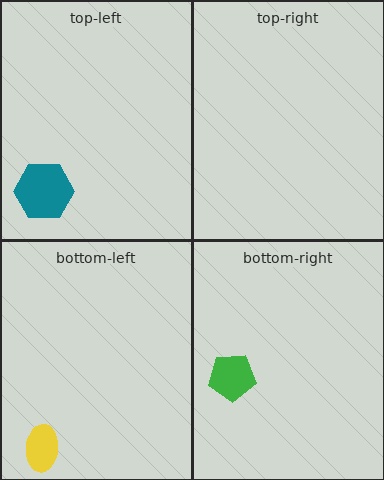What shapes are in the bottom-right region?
The green pentagon.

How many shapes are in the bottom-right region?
1.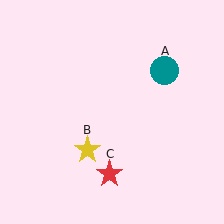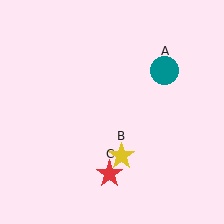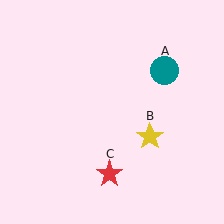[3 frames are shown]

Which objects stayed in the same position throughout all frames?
Teal circle (object A) and red star (object C) remained stationary.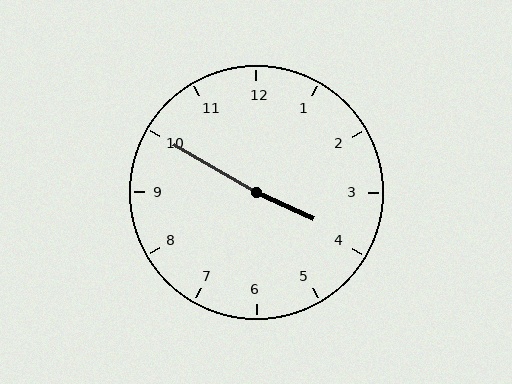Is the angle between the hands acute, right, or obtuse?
It is obtuse.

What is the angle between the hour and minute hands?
Approximately 175 degrees.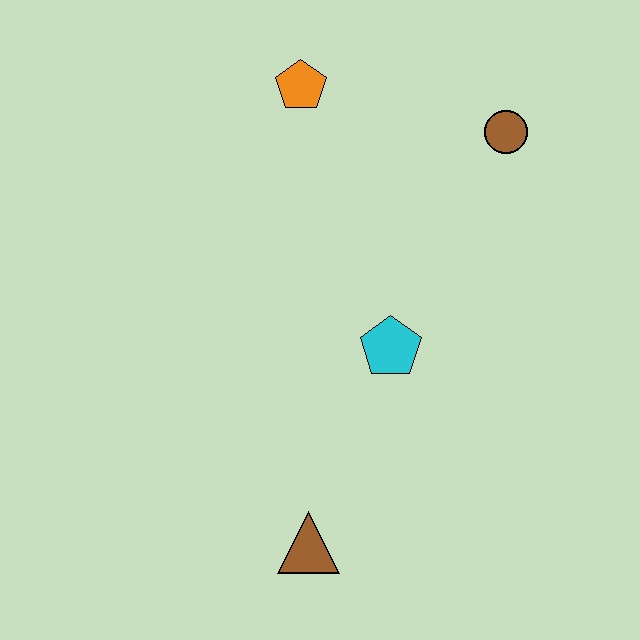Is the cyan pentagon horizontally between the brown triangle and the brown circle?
Yes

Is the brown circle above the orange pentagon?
No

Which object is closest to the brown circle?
The orange pentagon is closest to the brown circle.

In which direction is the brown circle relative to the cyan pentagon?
The brown circle is above the cyan pentagon.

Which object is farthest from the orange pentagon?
The brown triangle is farthest from the orange pentagon.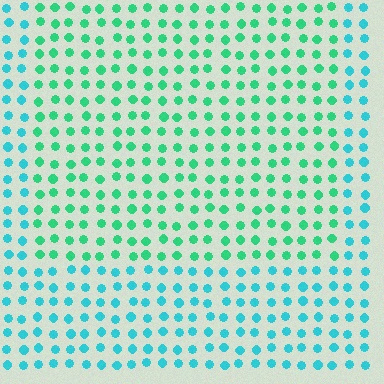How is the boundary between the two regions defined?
The boundary is defined purely by a slight shift in hue (about 34 degrees). Spacing, size, and orientation are identical on both sides.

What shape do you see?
I see a rectangle.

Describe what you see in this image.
The image is filled with small cyan elements in a uniform arrangement. A rectangle-shaped region is visible where the elements are tinted to a slightly different hue, forming a subtle color boundary.